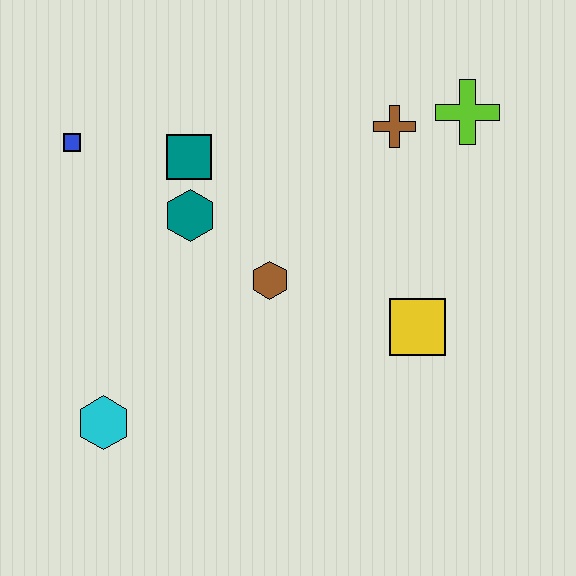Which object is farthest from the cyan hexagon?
The lime cross is farthest from the cyan hexagon.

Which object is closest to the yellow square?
The brown hexagon is closest to the yellow square.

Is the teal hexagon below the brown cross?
Yes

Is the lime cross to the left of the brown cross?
No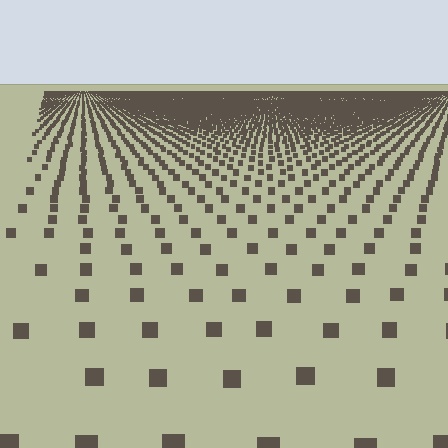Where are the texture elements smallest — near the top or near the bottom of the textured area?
Near the top.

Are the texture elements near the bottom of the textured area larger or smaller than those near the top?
Larger. Near the bottom, elements are closer to the viewer and appear at a bigger on-screen size.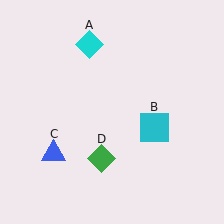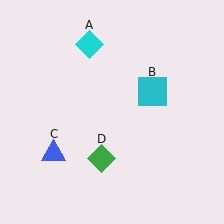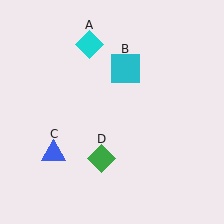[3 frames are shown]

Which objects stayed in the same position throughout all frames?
Cyan diamond (object A) and blue triangle (object C) and green diamond (object D) remained stationary.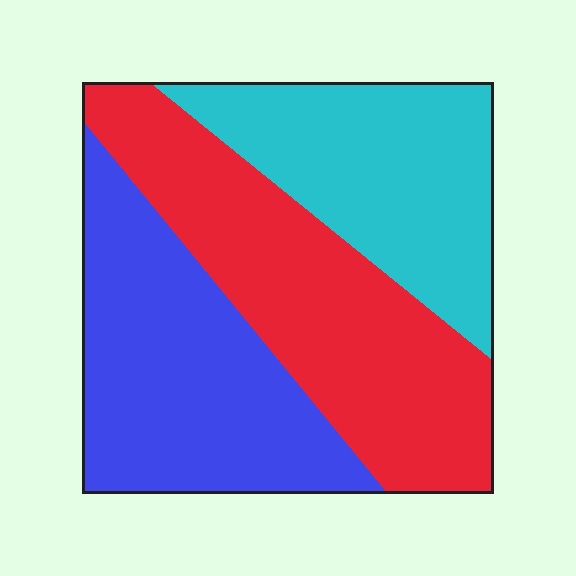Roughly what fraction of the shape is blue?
Blue covers 34% of the shape.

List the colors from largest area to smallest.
From largest to smallest: red, blue, cyan.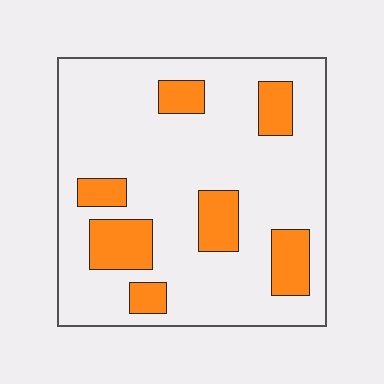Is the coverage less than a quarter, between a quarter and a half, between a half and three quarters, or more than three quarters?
Less than a quarter.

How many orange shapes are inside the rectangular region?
7.